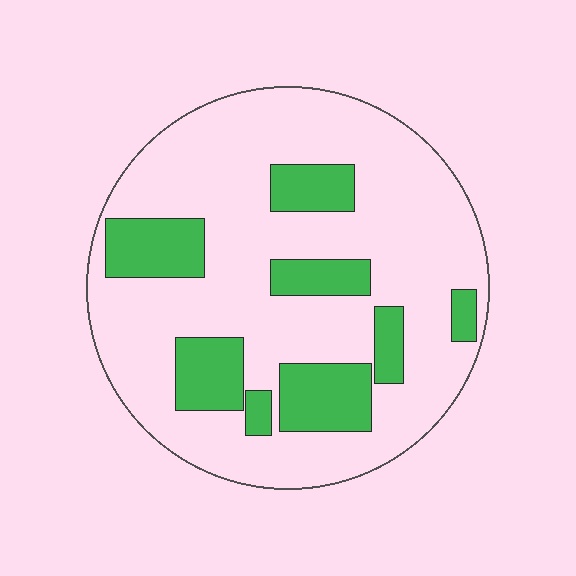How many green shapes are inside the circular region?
8.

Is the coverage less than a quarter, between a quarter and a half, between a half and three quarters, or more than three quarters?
Less than a quarter.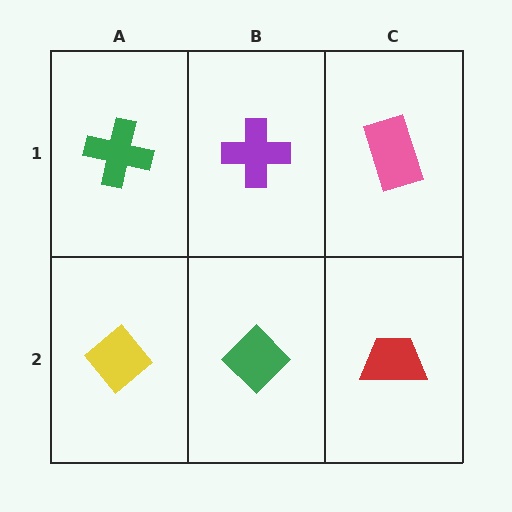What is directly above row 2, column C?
A pink rectangle.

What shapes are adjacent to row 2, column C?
A pink rectangle (row 1, column C), a green diamond (row 2, column B).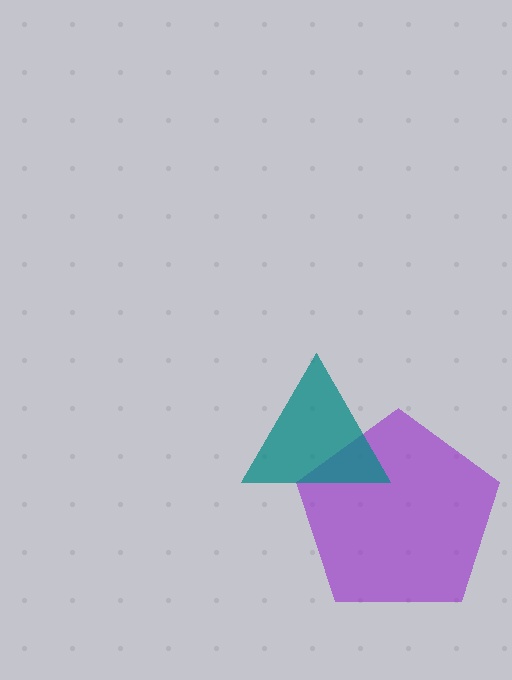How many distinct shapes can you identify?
There are 2 distinct shapes: a purple pentagon, a teal triangle.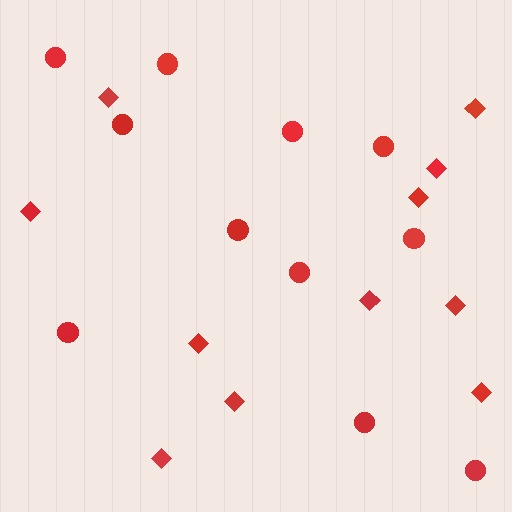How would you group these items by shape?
There are 2 groups: one group of diamonds (11) and one group of circles (11).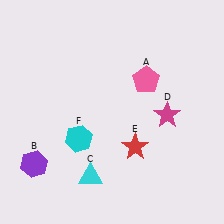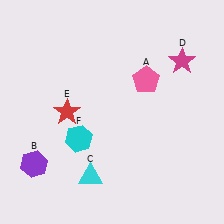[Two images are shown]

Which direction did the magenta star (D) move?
The magenta star (D) moved up.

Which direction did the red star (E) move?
The red star (E) moved left.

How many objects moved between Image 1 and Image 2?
2 objects moved between the two images.